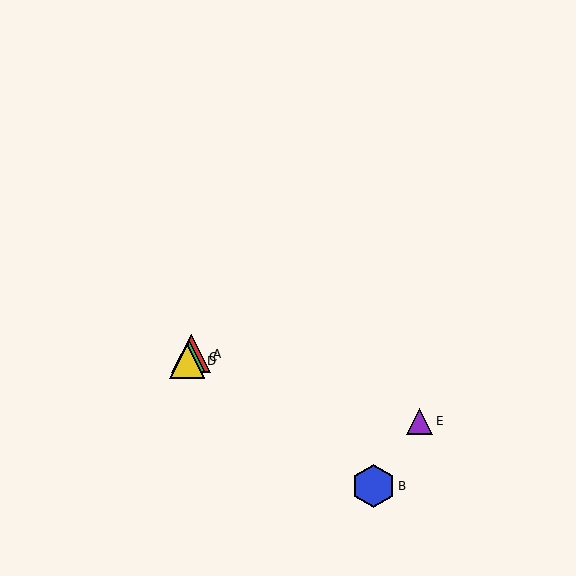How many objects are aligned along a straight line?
3 objects (A, C, D) are aligned along a straight line.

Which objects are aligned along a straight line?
Objects A, C, D are aligned along a straight line.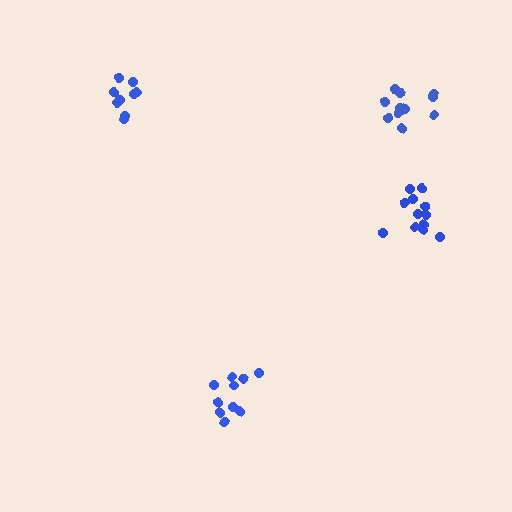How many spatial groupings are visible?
There are 4 spatial groupings.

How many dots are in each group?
Group 1: 10 dots, Group 2: 12 dots, Group 3: 9 dots, Group 4: 11 dots (42 total).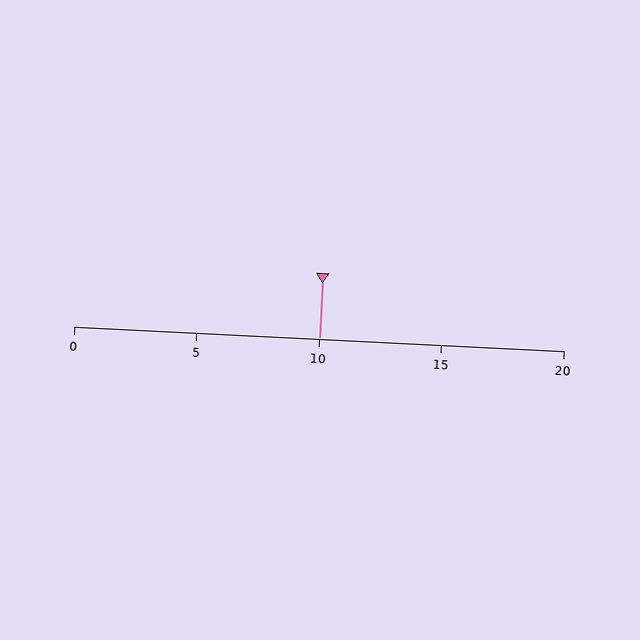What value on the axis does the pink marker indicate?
The marker indicates approximately 10.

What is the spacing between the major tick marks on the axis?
The major ticks are spaced 5 apart.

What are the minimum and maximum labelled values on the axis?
The axis runs from 0 to 20.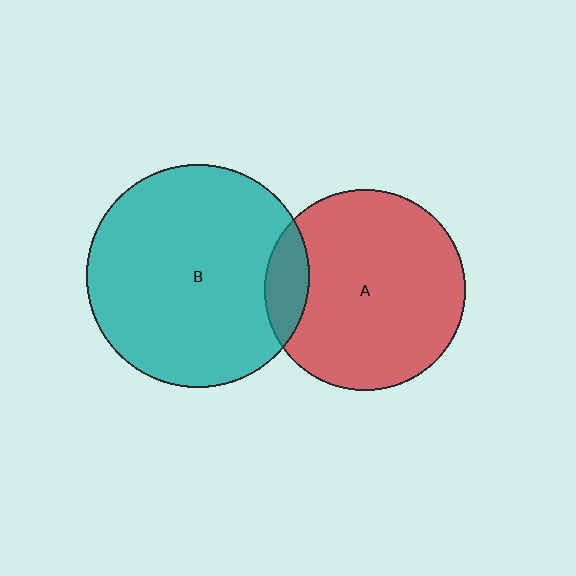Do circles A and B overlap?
Yes.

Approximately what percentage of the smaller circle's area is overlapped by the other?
Approximately 10%.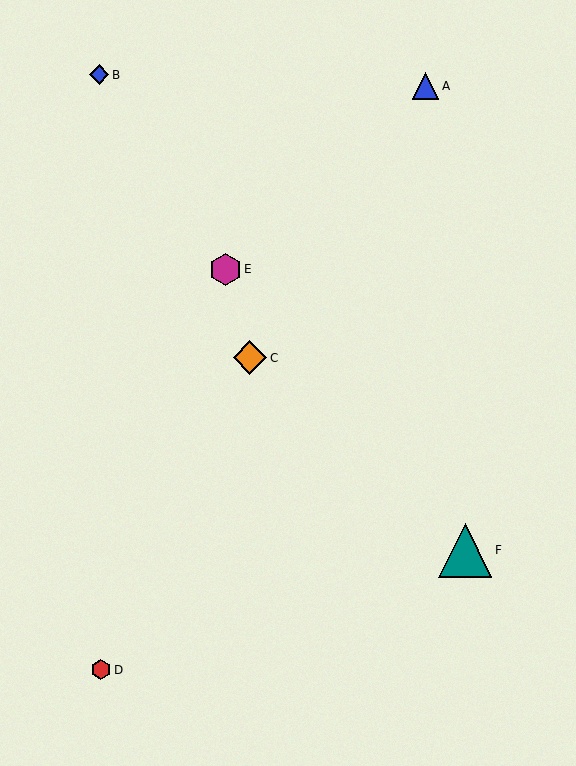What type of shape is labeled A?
Shape A is a blue triangle.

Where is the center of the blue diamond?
The center of the blue diamond is at (99, 75).